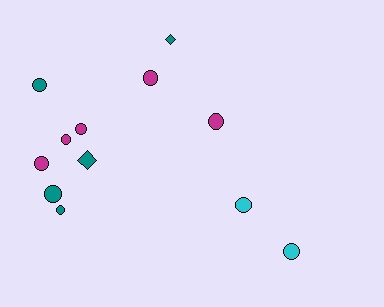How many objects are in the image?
There are 12 objects.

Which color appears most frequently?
Teal, with 5 objects.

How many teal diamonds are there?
There are 2 teal diamonds.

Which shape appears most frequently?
Circle, with 10 objects.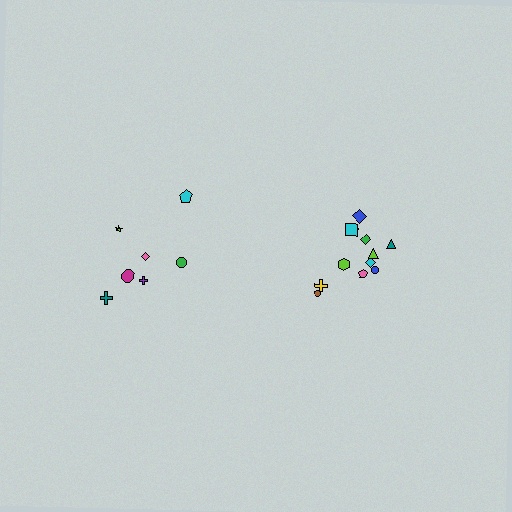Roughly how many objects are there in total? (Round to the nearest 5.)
Roughly 20 objects in total.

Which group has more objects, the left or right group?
The right group.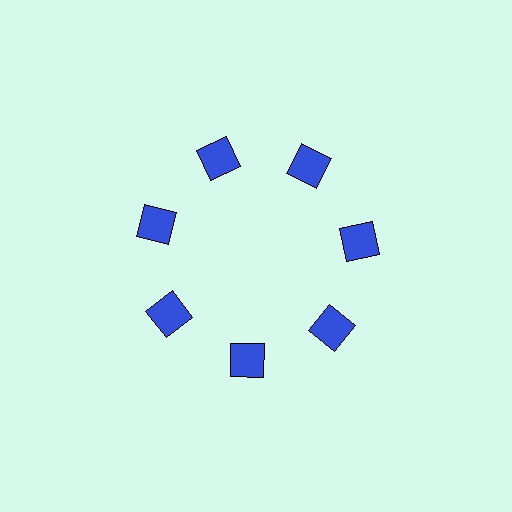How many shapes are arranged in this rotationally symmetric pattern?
There are 7 shapes, arranged in 7 groups of 1.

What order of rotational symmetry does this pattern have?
This pattern has 7-fold rotational symmetry.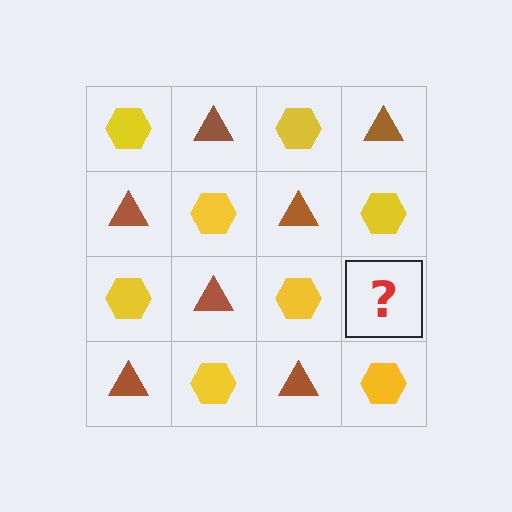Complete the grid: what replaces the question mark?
The question mark should be replaced with a brown triangle.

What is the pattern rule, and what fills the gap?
The rule is that it alternates yellow hexagon and brown triangle in a checkerboard pattern. The gap should be filled with a brown triangle.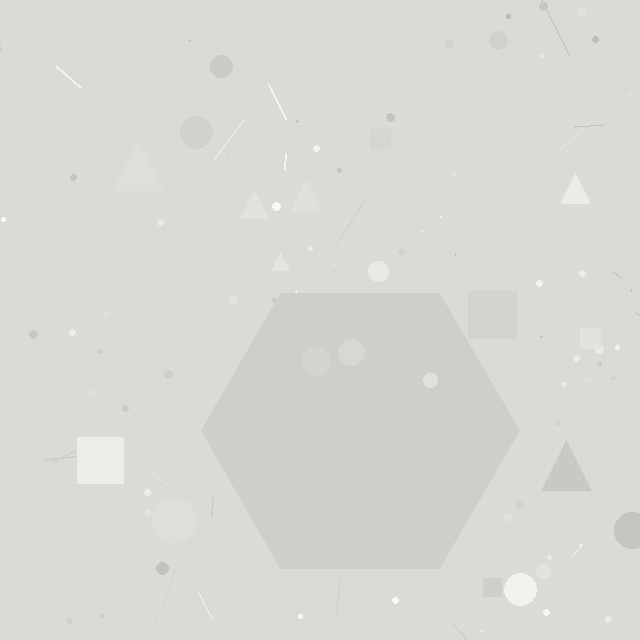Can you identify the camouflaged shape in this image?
The camouflaged shape is a hexagon.